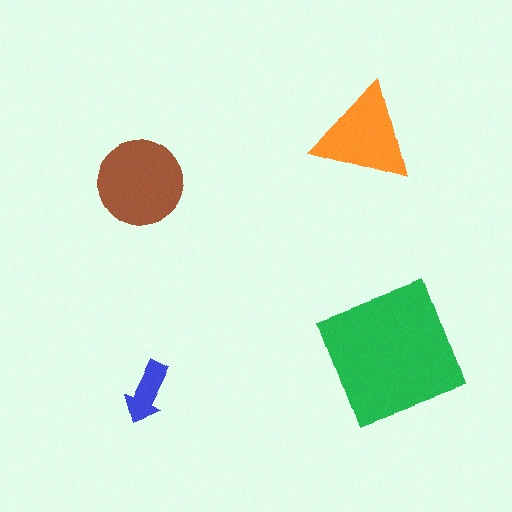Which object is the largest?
The green square.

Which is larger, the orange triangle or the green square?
The green square.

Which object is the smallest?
The blue arrow.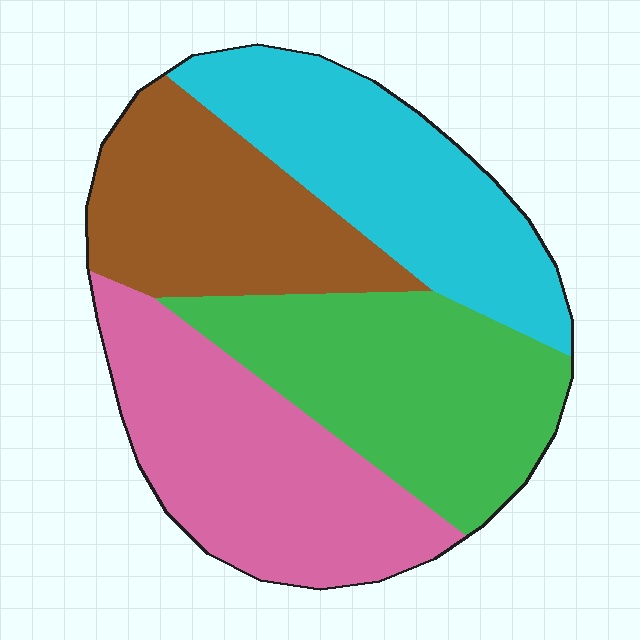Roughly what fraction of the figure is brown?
Brown covers about 20% of the figure.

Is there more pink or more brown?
Pink.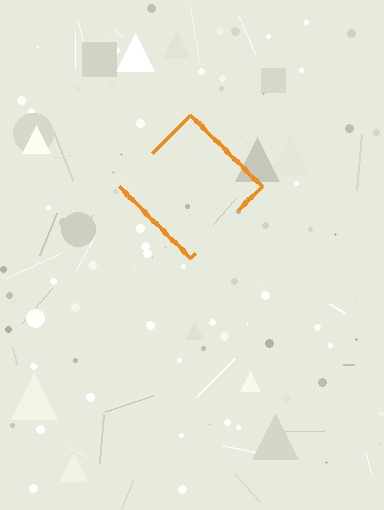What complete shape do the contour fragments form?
The contour fragments form a diamond.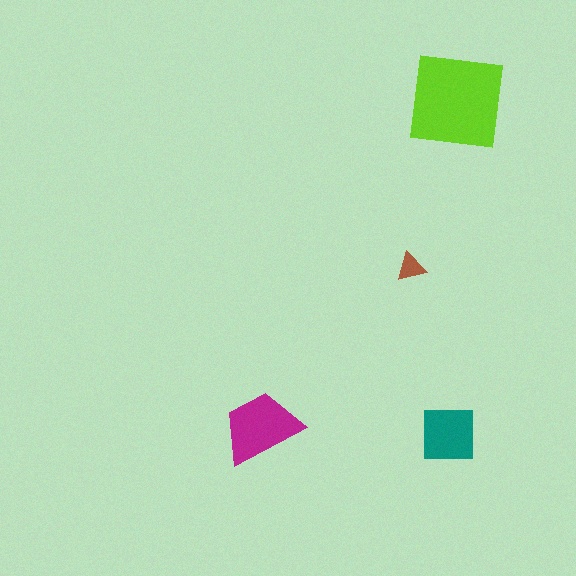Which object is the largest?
The lime square.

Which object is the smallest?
The brown triangle.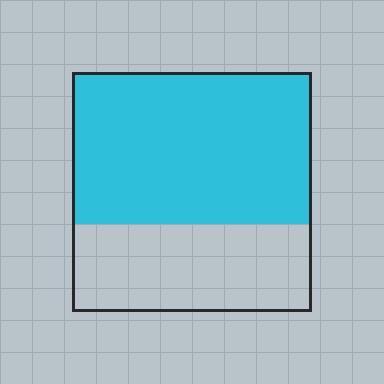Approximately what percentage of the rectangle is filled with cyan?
Approximately 65%.